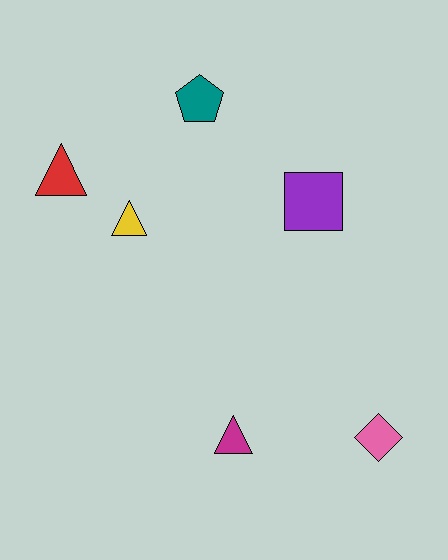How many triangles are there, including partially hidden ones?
There are 3 triangles.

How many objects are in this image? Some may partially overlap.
There are 6 objects.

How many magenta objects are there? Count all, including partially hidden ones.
There is 1 magenta object.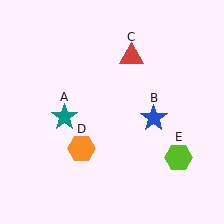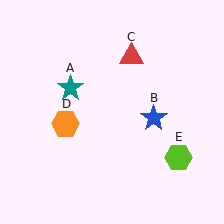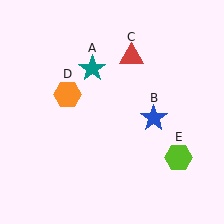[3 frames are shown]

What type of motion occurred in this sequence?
The teal star (object A), orange hexagon (object D) rotated clockwise around the center of the scene.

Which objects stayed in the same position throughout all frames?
Blue star (object B) and red triangle (object C) and lime hexagon (object E) remained stationary.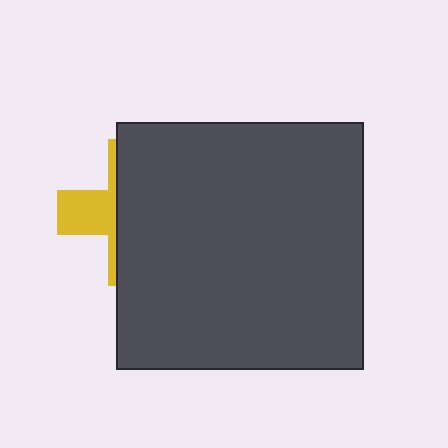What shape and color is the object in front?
The object in front is a dark gray square.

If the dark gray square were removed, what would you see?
You would see the complete yellow cross.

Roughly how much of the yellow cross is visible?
A small part of it is visible (roughly 31%).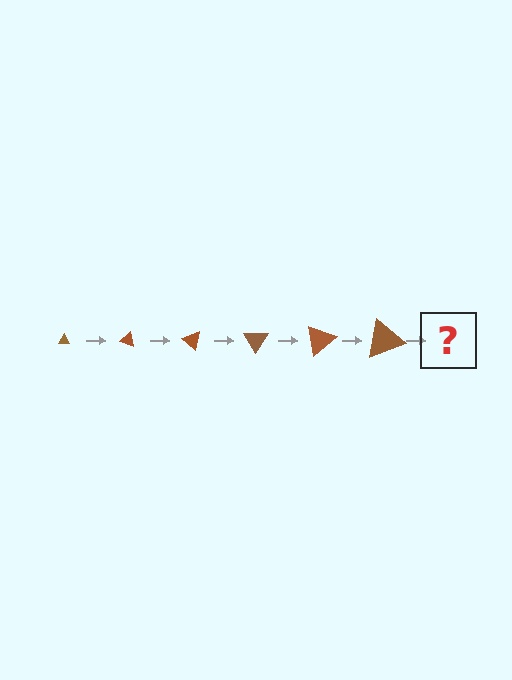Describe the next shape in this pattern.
It should be a triangle, larger than the previous one and rotated 120 degrees from the start.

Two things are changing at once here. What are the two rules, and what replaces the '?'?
The two rules are that the triangle grows larger each step and it rotates 20 degrees each step. The '?' should be a triangle, larger than the previous one and rotated 120 degrees from the start.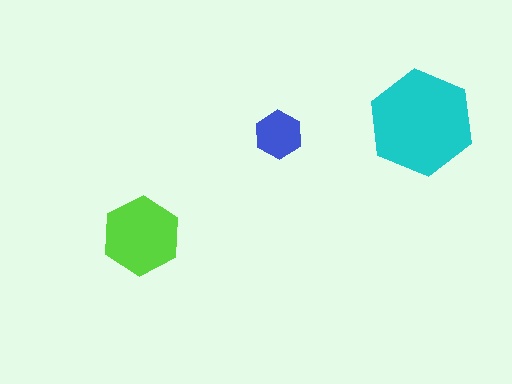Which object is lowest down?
The lime hexagon is bottommost.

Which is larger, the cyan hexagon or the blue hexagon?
The cyan one.